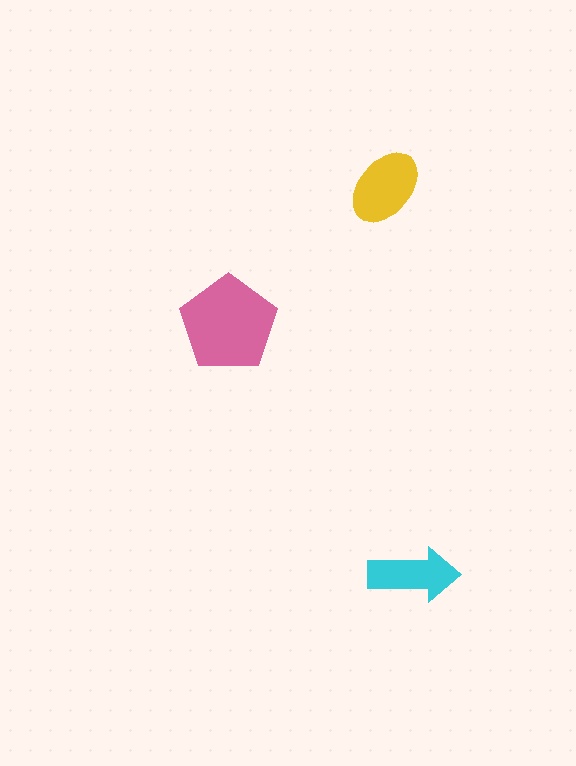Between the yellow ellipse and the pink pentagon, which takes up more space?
The pink pentagon.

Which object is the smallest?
The cyan arrow.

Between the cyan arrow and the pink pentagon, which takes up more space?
The pink pentagon.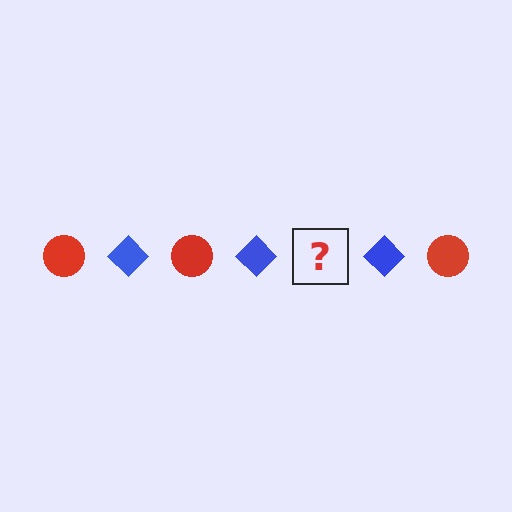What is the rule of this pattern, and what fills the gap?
The rule is that the pattern alternates between red circle and blue diamond. The gap should be filled with a red circle.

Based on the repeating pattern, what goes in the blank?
The blank should be a red circle.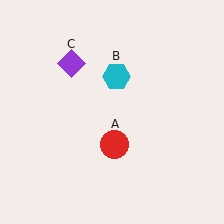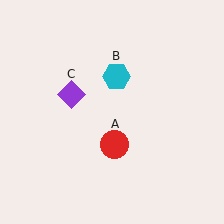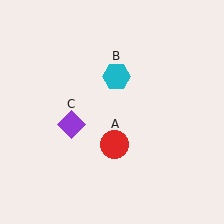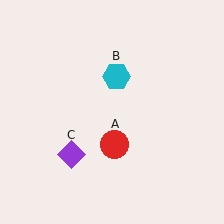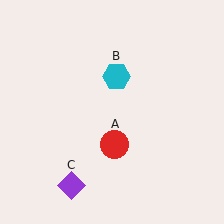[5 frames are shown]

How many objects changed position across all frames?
1 object changed position: purple diamond (object C).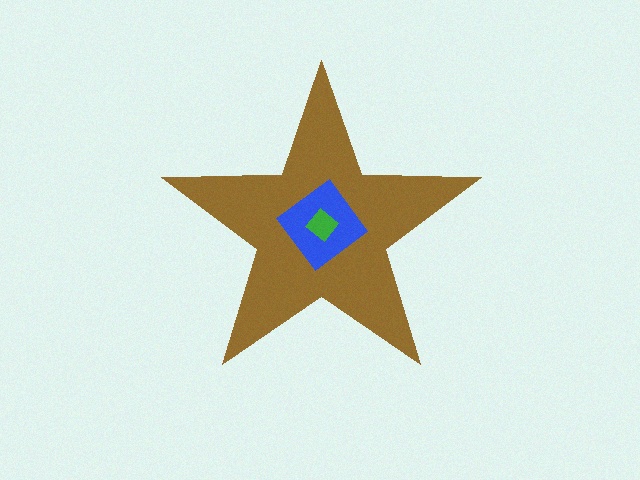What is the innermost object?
The green diamond.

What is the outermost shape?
The brown star.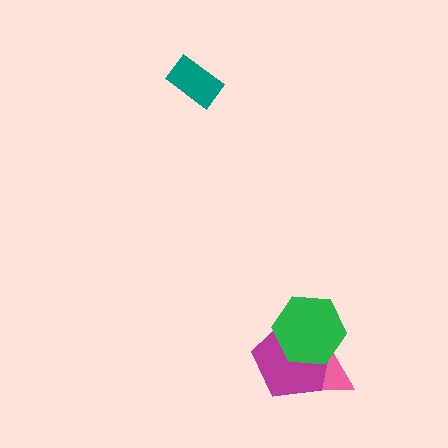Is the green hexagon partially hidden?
No, no other shape covers it.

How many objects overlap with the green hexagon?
2 objects overlap with the green hexagon.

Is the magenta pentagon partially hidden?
Yes, it is partially covered by another shape.